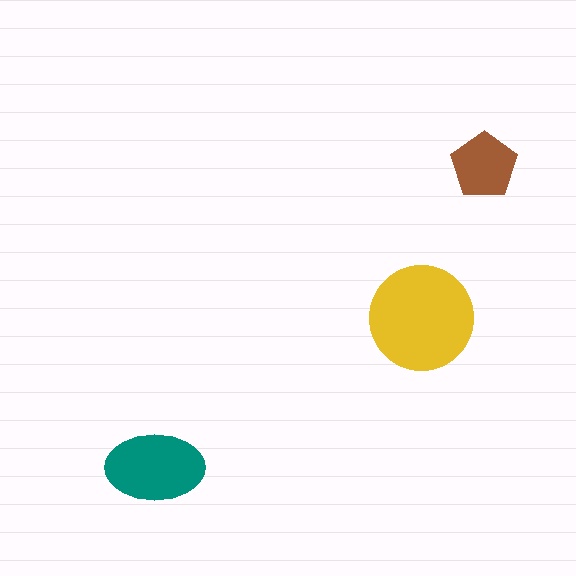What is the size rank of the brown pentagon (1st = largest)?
3rd.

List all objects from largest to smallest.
The yellow circle, the teal ellipse, the brown pentagon.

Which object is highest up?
The brown pentagon is topmost.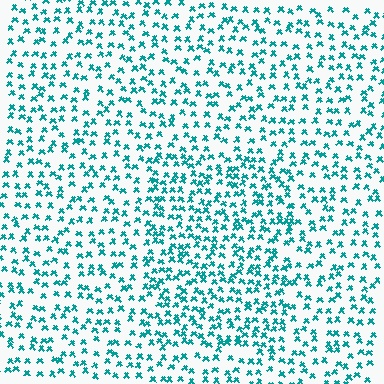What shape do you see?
I see a rectangle.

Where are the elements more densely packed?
The elements are more densely packed inside the rectangle boundary.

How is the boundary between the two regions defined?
The boundary is defined by a change in element density (approximately 1.5x ratio). All elements are the same color, size, and shape.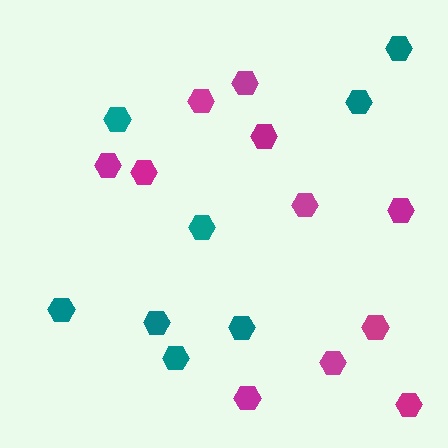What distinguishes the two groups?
There are 2 groups: one group of magenta hexagons (11) and one group of teal hexagons (8).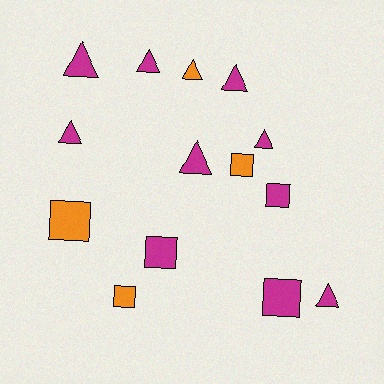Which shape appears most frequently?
Triangle, with 8 objects.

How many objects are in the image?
There are 14 objects.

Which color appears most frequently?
Magenta, with 10 objects.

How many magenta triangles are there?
There are 7 magenta triangles.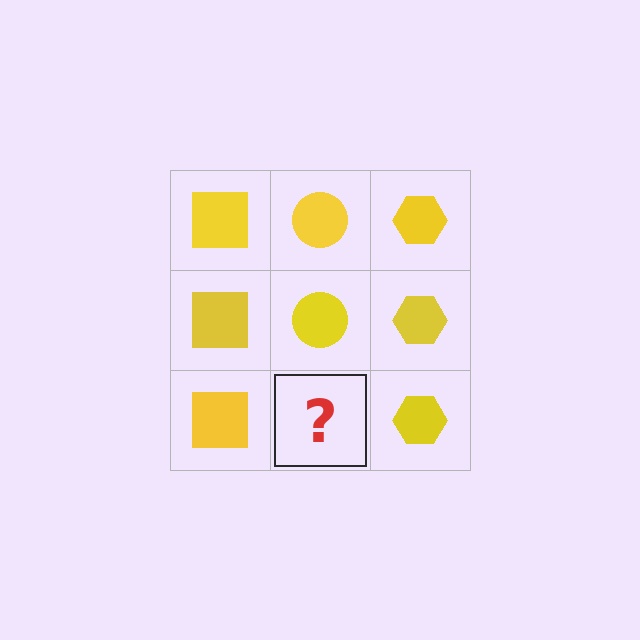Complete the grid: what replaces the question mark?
The question mark should be replaced with a yellow circle.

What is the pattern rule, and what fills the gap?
The rule is that each column has a consistent shape. The gap should be filled with a yellow circle.